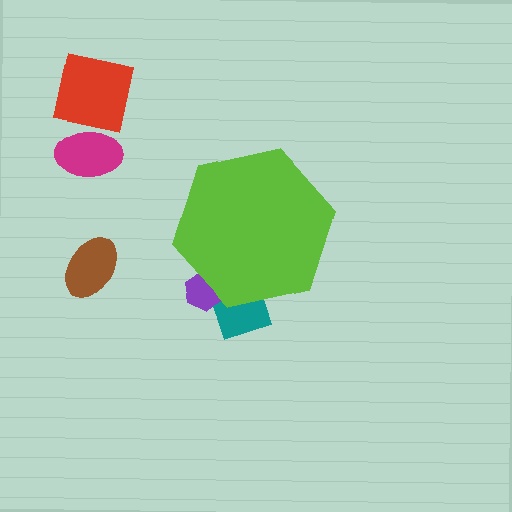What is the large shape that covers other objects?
A lime hexagon.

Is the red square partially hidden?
No, the red square is fully visible.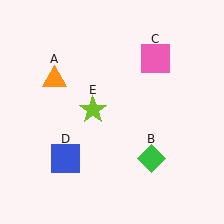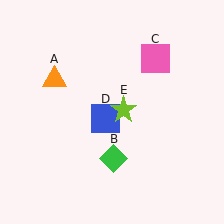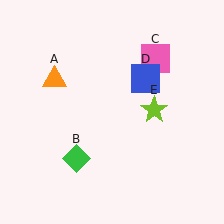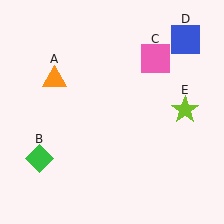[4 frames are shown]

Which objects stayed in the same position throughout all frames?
Orange triangle (object A) and pink square (object C) remained stationary.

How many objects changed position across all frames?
3 objects changed position: green diamond (object B), blue square (object D), lime star (object E).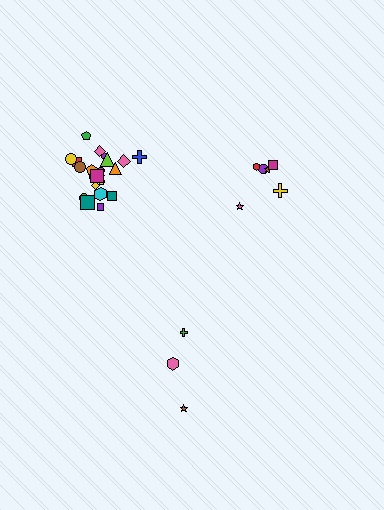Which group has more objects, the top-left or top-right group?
The top-left group.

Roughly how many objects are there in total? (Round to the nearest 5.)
Roughly 30 objects in total.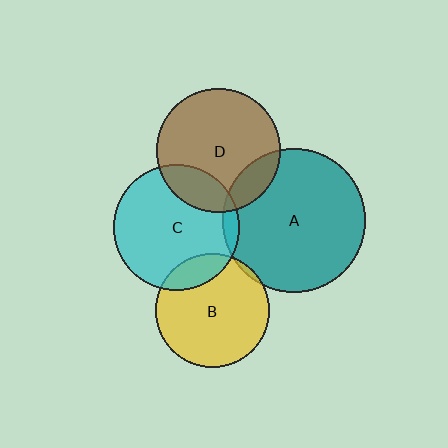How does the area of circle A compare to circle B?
Approximately 1.6 times.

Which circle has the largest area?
Circle A (teal).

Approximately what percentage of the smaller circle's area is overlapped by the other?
Approximately 15%.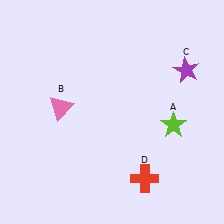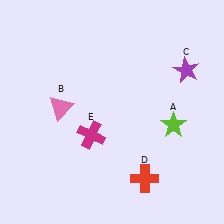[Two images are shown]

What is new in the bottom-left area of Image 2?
A magenta cross (E) was added in the bottom-left area of Image 2.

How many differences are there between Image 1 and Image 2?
There is 1 difference between the two images.